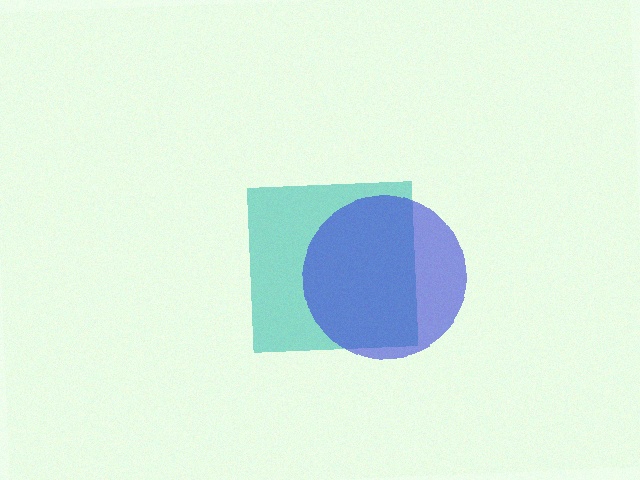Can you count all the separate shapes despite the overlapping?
Yes, there are 2 separate shapes.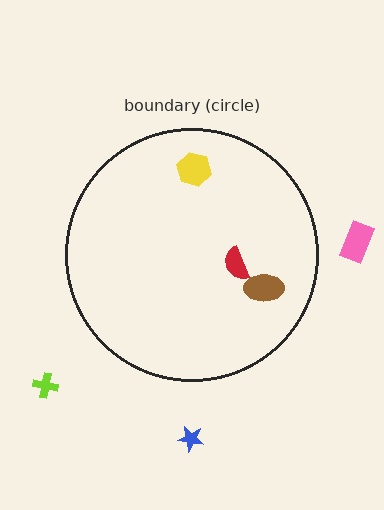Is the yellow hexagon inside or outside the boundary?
Inside.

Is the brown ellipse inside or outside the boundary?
Inside.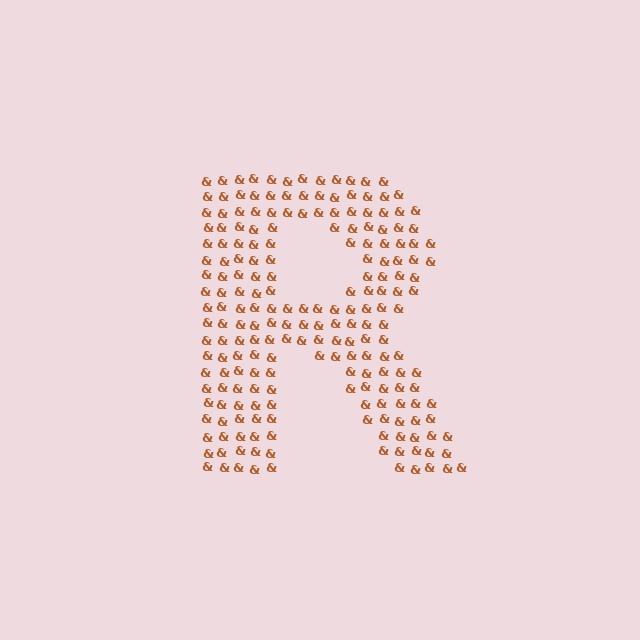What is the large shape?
The large shape is the letter R.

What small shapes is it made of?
It is made of small ampersands.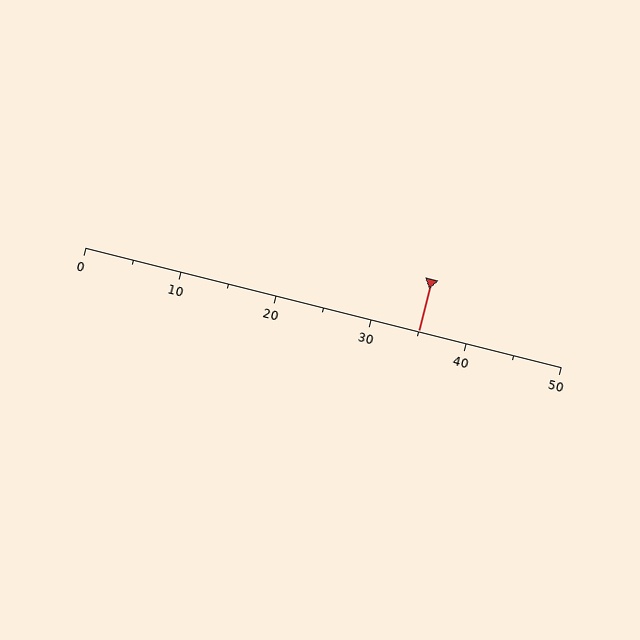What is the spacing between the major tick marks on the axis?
The major ticks are spaced 10 apart.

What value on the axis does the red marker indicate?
The marker indicates approximately 35.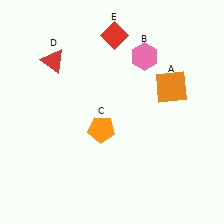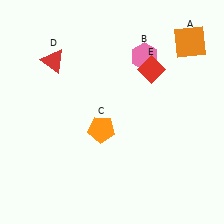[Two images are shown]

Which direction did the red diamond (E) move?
The red diamond (E) moved right.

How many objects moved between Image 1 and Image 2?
2 objects moved between the two images.